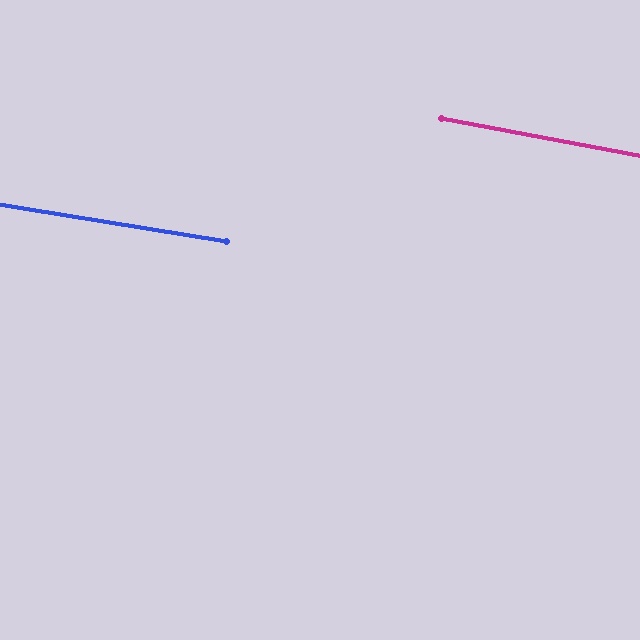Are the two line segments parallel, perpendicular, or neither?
Parallel — their directions differ by only 1.4°.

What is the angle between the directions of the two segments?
Approximately 1 degree.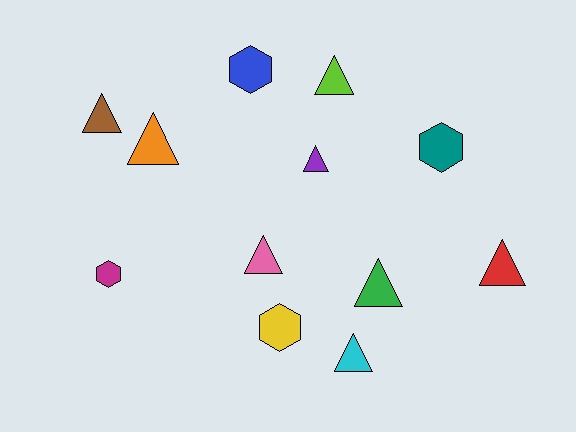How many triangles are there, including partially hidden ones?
There are 8 triangles.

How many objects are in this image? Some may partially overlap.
There are 12 objects.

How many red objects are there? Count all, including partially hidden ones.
There is 1 red object.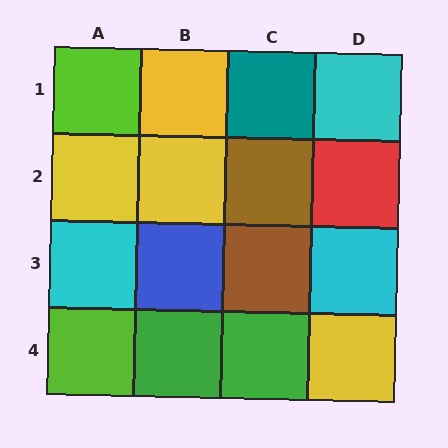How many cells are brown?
2 cells are brown.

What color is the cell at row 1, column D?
Cyan.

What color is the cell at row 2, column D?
Red.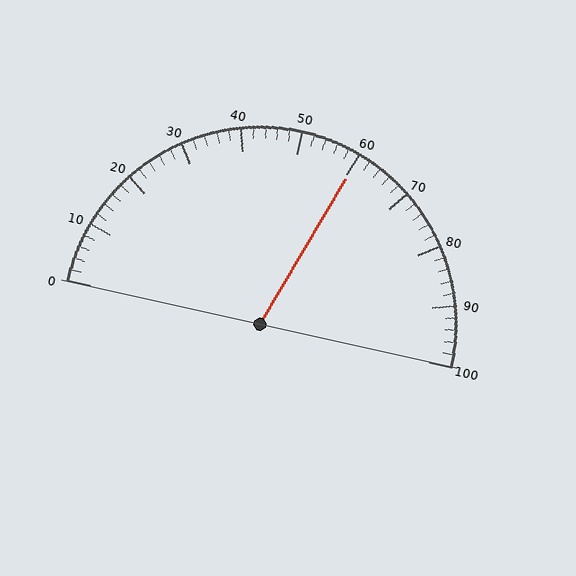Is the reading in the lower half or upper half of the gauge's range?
The reading is in the upper half of the range (0 to 100).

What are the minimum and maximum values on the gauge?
The gauge ranges from 0 to 100.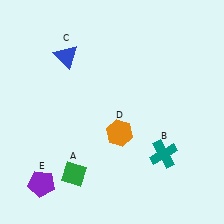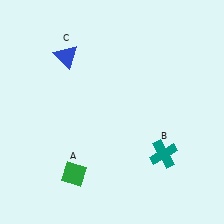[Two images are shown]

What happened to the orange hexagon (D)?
The orange hexagon (D) was removed in Image 2. It was in the bottom-right area of Image 1.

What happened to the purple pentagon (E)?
The purple pentagon (E) was removed in Image 2. It was in the bottom-left area of Image 1.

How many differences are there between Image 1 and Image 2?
There are 2 differences between the two images.